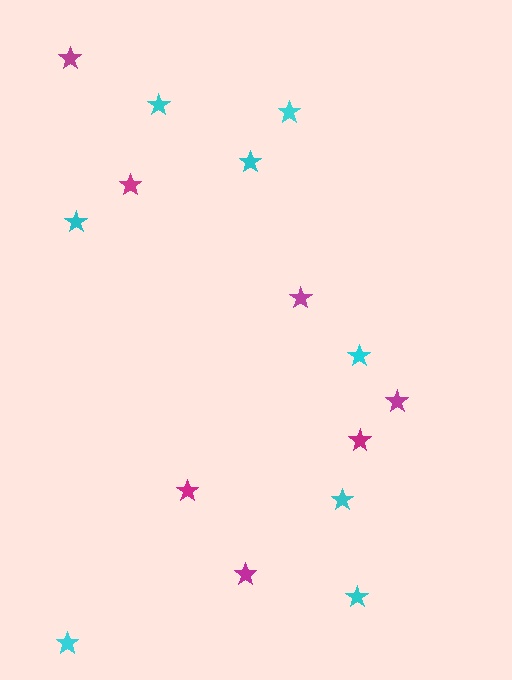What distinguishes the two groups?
There are 2 groups: one group of magenta stars (7) and one group of cyan stars (8).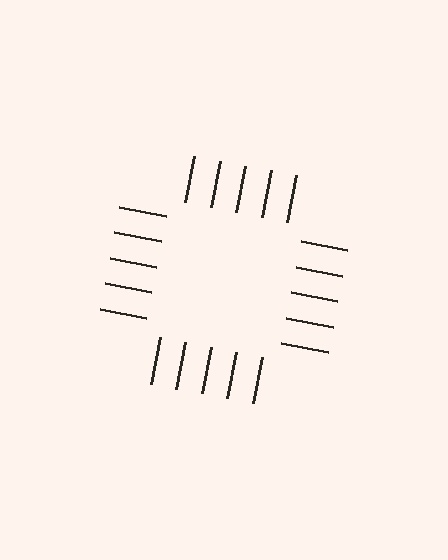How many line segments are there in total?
20 — 5 along each of the 4 edges.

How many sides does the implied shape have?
4 sides — the line-ends trace a square.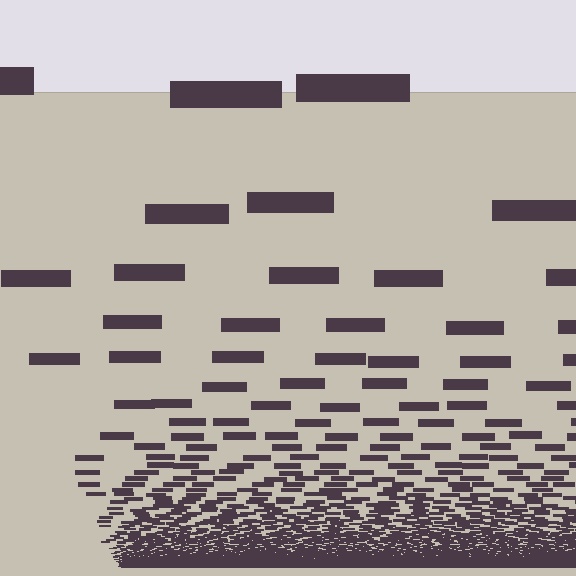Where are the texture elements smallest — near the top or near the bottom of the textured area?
Near the bottom.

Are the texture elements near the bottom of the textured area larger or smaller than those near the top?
Smaller. The gradient is inverted — elements near the bottom are smaller and denser.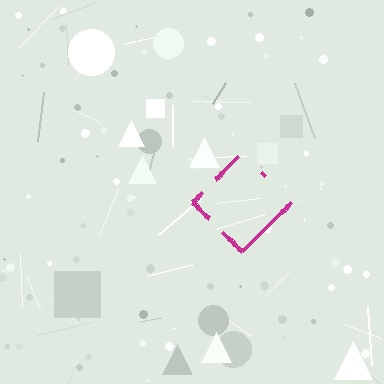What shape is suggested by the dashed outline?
The dashed outline suggests a diamond.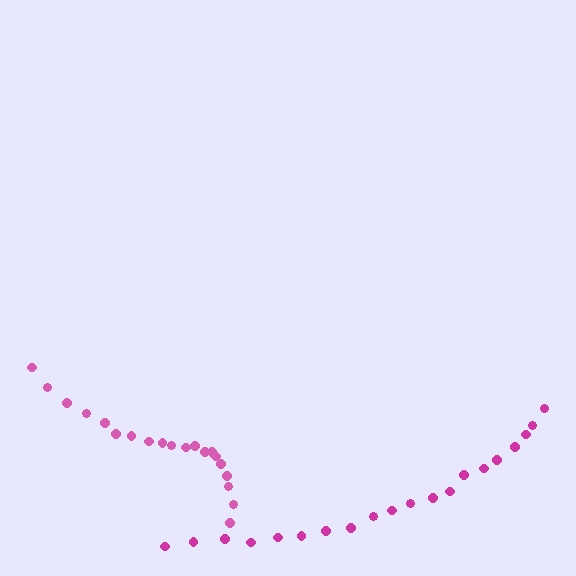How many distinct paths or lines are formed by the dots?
There are 2 distinct paths.